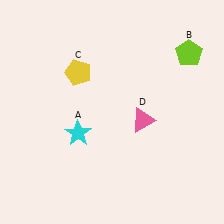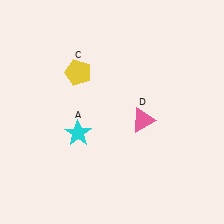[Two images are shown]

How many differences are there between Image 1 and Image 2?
There is 1 difference between the two images.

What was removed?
The lime pentagon (B) was removed in Image 2.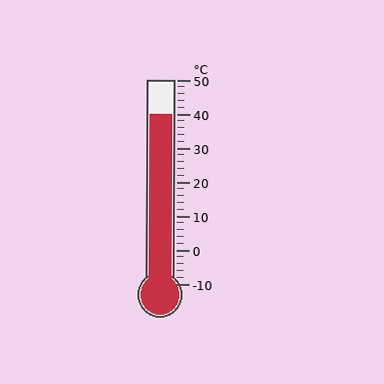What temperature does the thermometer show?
The thermometer shows approximately 40°C.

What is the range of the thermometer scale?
The thermometer scale ranges from -10°C to 50°C.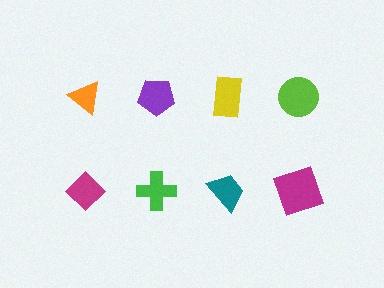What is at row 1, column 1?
An orange triangle.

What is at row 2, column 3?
A teal trapezoid.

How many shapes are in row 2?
4 shapes.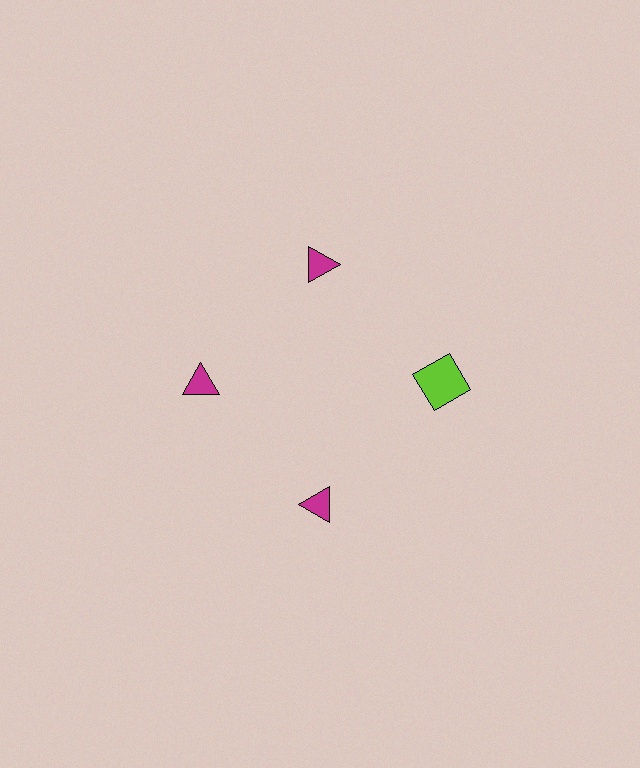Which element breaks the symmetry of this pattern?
The lime square at roughly the 3 o'clock position breaks the symmetry. All other shapes are magenta triangles.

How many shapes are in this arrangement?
There are 4 shapes arranged in a ring pattern.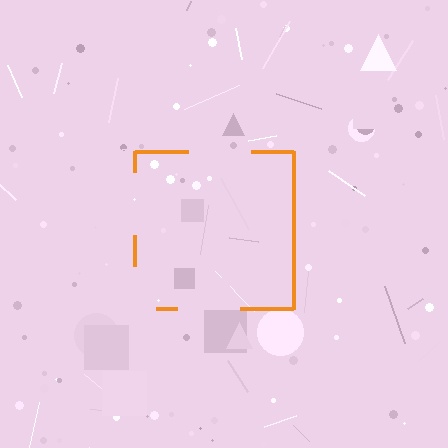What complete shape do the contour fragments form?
The contour fragments form a square.